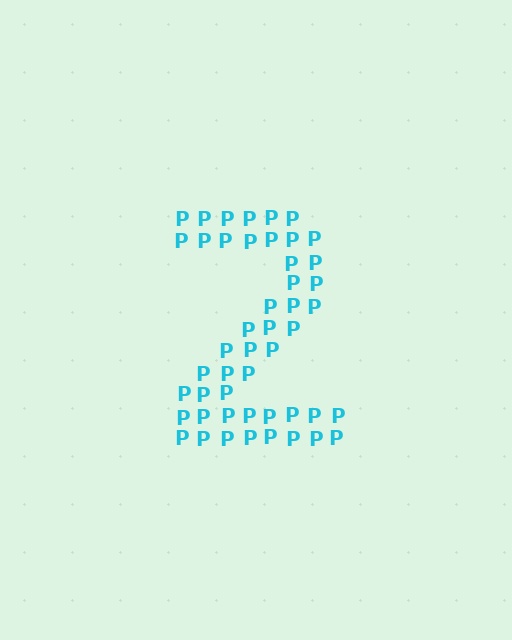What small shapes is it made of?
It is made of small letter P's.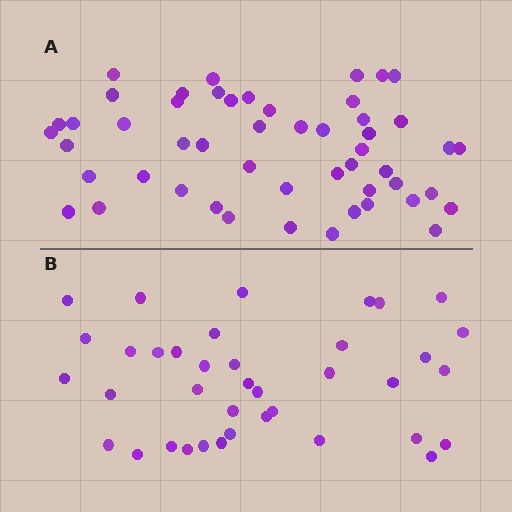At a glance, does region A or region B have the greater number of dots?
Region A (the top region) has more dots.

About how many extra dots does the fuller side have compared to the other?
Region A has approximately 15 more dots than region B.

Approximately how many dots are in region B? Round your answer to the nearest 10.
About 40 dots. (The exact count is 38, which rounds to 40.)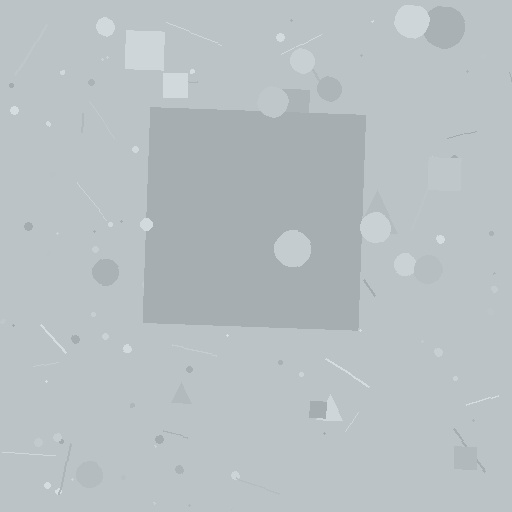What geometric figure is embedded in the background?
A square is embedded in the background.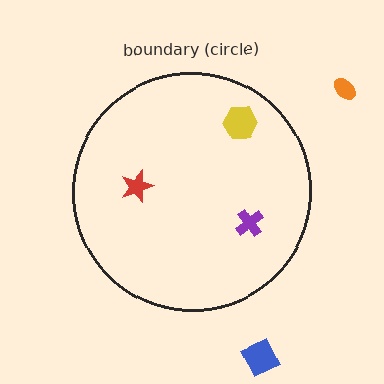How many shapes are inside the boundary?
3 inside, 2 outside.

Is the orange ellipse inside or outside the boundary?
Outside.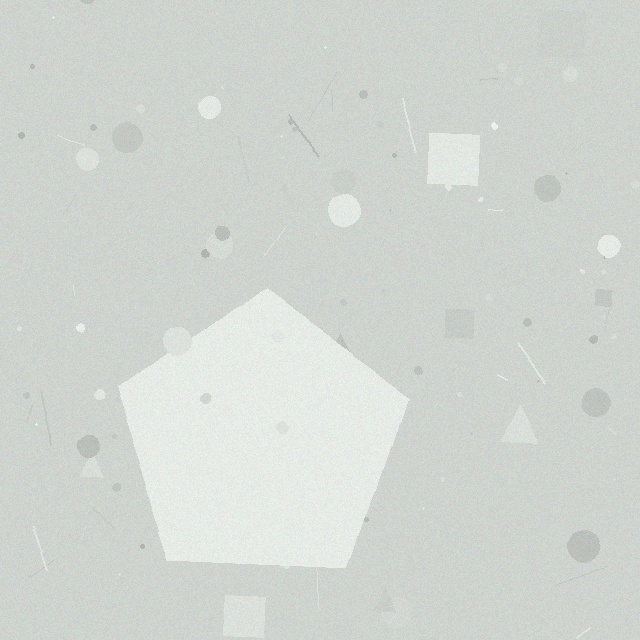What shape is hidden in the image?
A pentagon is hidden in the image.